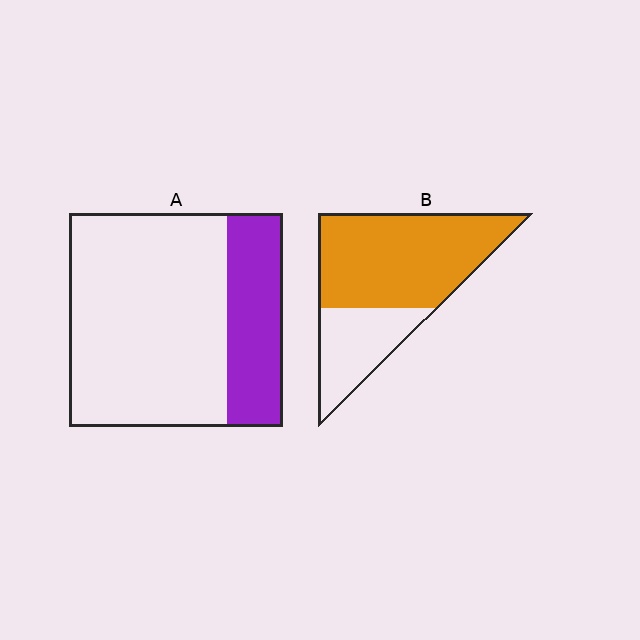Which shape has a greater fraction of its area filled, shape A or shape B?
Shape B.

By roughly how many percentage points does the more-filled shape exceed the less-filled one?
By roughly 45 percentage points (B over A).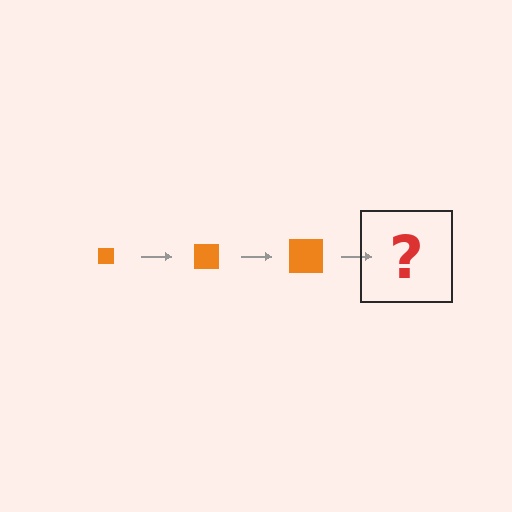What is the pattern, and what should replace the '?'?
The pattern is that the square gets progressively larger each step. The '?' should be an orange square, larger than the previous one.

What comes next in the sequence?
The next element should be an orange square, larger than the previous one.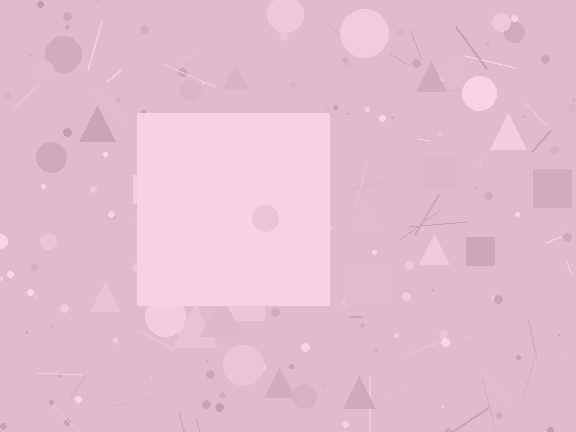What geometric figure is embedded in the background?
A square is embedded in the background.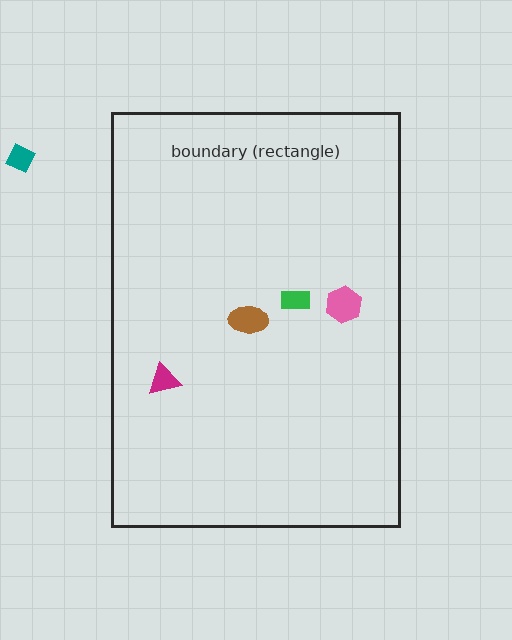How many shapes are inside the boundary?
4 inside, 1 outside.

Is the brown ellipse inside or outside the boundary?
Inside.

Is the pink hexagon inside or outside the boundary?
Inside.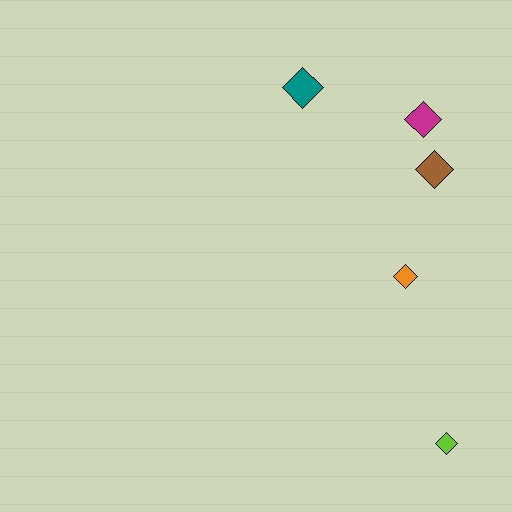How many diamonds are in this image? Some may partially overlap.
There are 5 diamonds.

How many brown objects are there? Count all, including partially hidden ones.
There is 1 brown object.